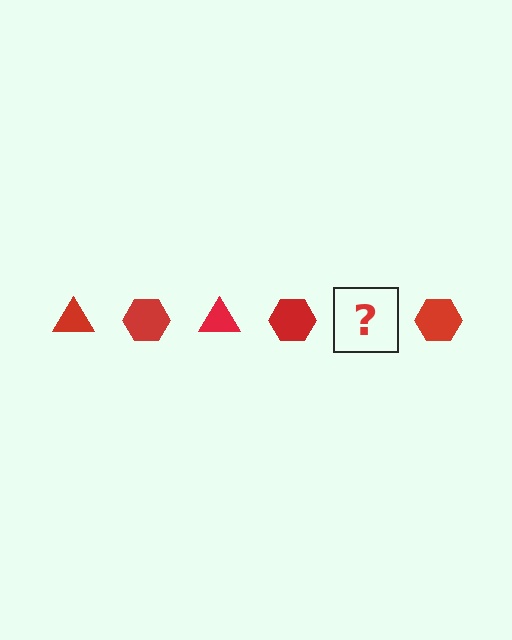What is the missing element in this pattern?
The missing element is a red triangle.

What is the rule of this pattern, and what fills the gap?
The rule is that the pattern cycles through triangle, hexagon shapes in red. The gap should be filled with a red triangle.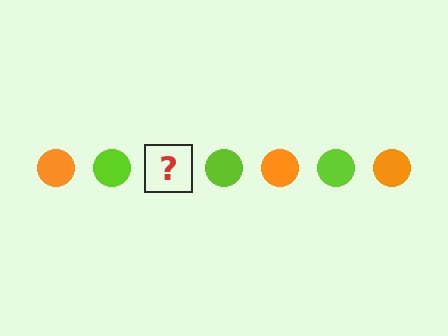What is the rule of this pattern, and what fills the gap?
The rule is that the pattern cycles through orange, lime circles. The gap should be filled with an orange circle.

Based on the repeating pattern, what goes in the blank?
The blank should be an orange circle.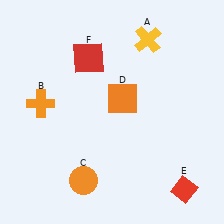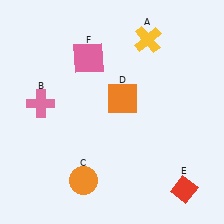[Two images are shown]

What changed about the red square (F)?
In Image 1, F is red. In Image 2, it changed to pink.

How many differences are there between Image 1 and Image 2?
There are 2 differences between the two images.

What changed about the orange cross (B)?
In Image 1, B is orange. In Image 2, it changed to pink.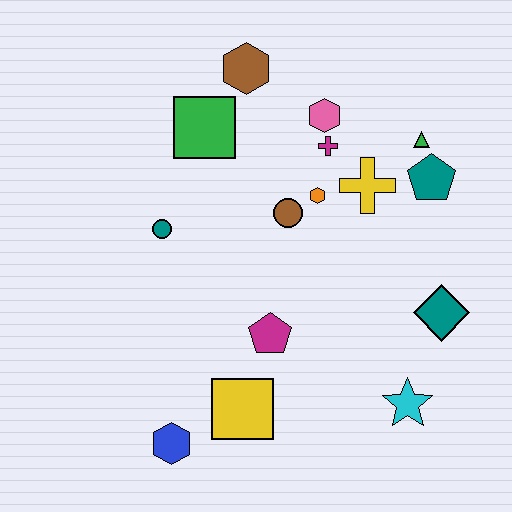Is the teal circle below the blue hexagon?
No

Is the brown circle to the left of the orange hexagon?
Yes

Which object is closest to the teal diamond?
The cyan star is closest to the teal diamond.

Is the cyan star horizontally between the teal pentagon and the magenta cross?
Yes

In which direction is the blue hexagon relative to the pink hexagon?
The blue hexagon is below the pink hexagon.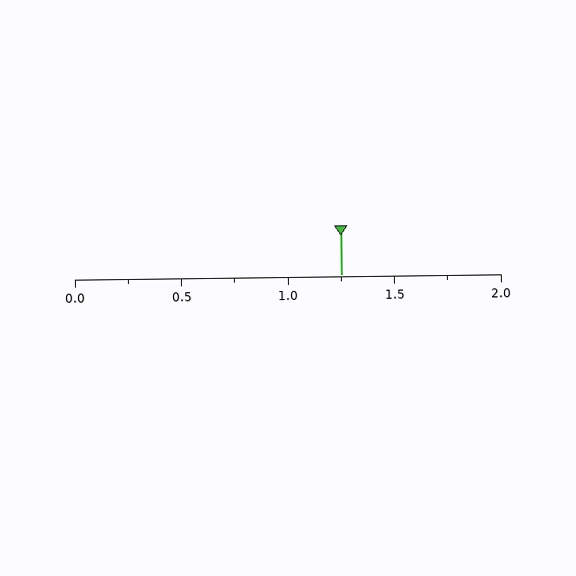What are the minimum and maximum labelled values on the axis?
The axis runs from 0.0 to 2.0.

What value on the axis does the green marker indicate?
The marker indicates approximately 1.25.